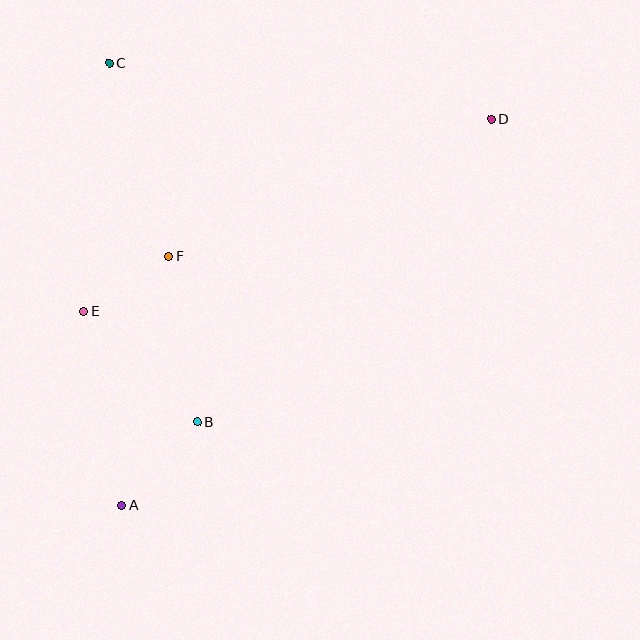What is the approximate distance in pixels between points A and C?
The distance between A and C is approximately 443 pixels.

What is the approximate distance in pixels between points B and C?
The distance between B and C is approximately 369 pixels.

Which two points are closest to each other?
Points E and F are closest to each other.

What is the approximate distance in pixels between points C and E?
The distance between C and E is approximately 250 pixels.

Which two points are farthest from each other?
Points A and D are farthest from each other.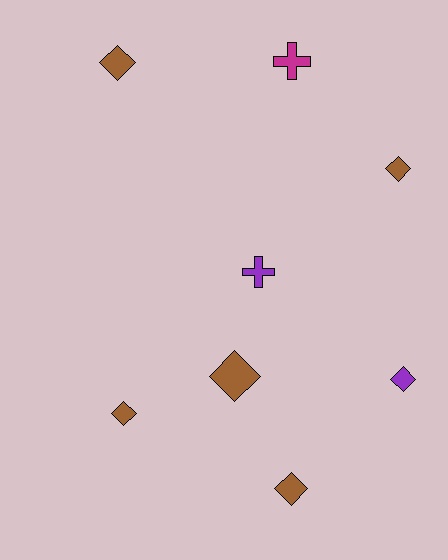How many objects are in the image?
There are 8 objects.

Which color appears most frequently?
Brown, with 5 objects.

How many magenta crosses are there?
There is 1 magenta cross.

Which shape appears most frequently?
Diamond, with 6 objects.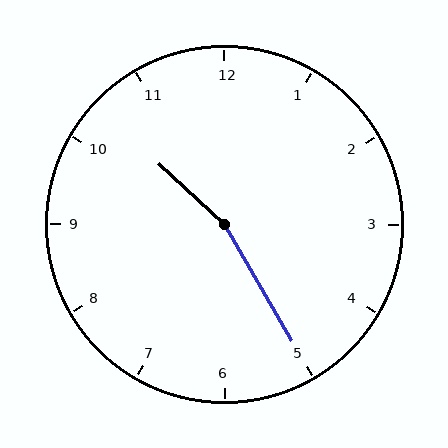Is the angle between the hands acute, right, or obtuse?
It is obtuse.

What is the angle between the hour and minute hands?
Approximately 162 degrees.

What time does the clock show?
10:25.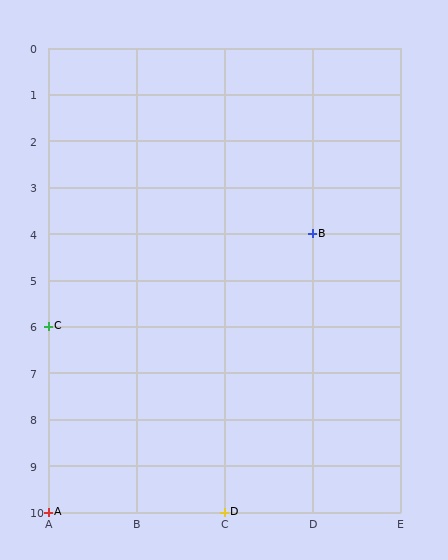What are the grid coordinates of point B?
Point B is at grid coordinates (D, 4).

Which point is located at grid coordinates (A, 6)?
Point C is at (A, 6).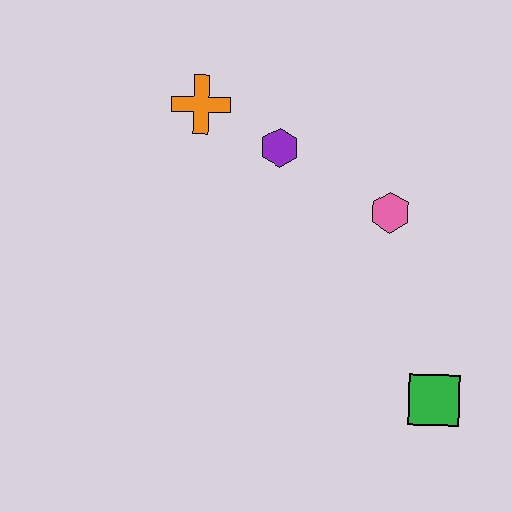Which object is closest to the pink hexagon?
The purple hexagon is closest to the pink hexagon.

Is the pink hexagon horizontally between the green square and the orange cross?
Yes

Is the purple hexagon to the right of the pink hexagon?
No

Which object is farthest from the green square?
The orange cross is farthest from the green square.